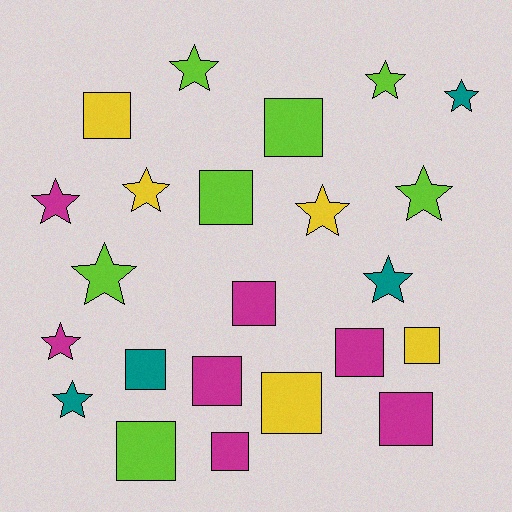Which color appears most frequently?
Magenta, with 7 objects.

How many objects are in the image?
There are 23 objects.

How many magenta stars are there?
There are 2 magenta stars.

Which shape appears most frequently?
Square, with 12 objects.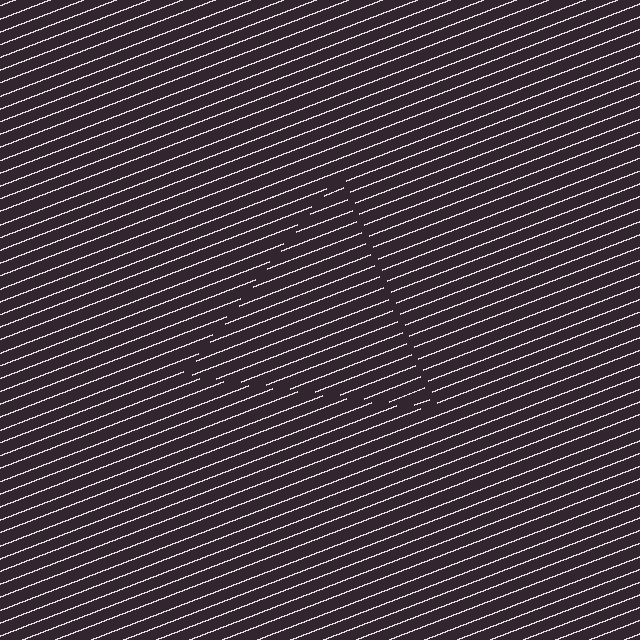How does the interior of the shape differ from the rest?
The interior of the shape contains the same grating, shifted by half a period — the contour is defined by the phase discontinuity where line-ends from the inner and outer gratings abut.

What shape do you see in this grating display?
An illusory triangle. The interior of the shape contains the same grating, shifted by half a period — the contour is defined by the phase discontinuity where line-ends from the inner and outer gratings abut.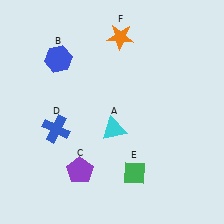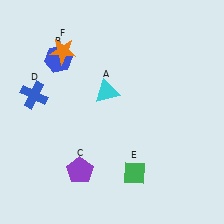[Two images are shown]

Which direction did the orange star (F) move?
The orange star (F) moved left.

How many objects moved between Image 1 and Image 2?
3 objects moved between the two images.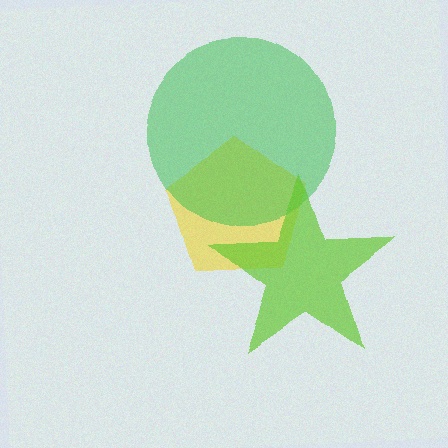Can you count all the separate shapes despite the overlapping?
Yes, there are 3 separate shapes.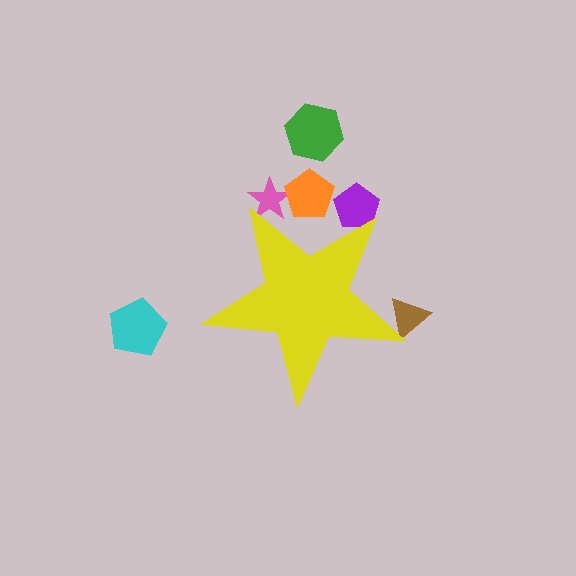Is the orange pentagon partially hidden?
Yes, the orange pentagon is partially hidden behind the yellow star.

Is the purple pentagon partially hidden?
Yes, the purple pentagon is partially hidden behind the yellow star.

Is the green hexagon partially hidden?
No, the green hexagon is fully visible.